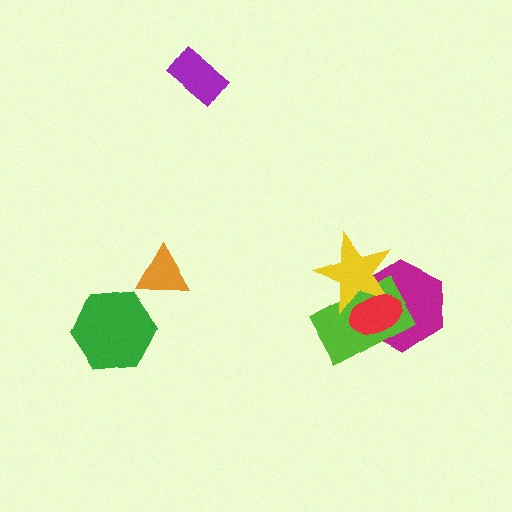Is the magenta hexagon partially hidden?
Yes, it is partially covered by another shape.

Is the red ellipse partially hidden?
No, no other shape covers it.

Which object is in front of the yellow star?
The red ellipse is in front of the yellow star.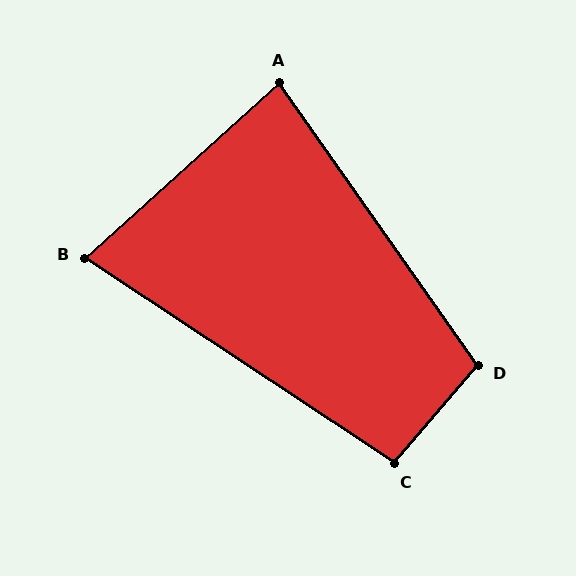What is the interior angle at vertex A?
Approximately 83 degrees (acute).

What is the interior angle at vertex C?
Approximately 97 degrees (obtuse).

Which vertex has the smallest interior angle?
B, at approximately 76 degrees.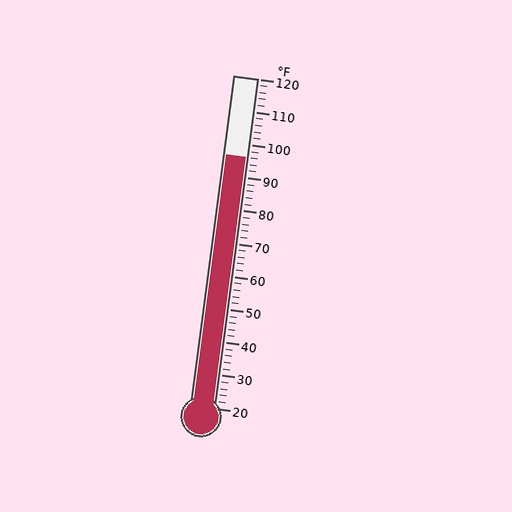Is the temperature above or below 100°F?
The temperature is below 100°F.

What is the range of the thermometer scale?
The thermometer scale ranges from 20°F to 120°F.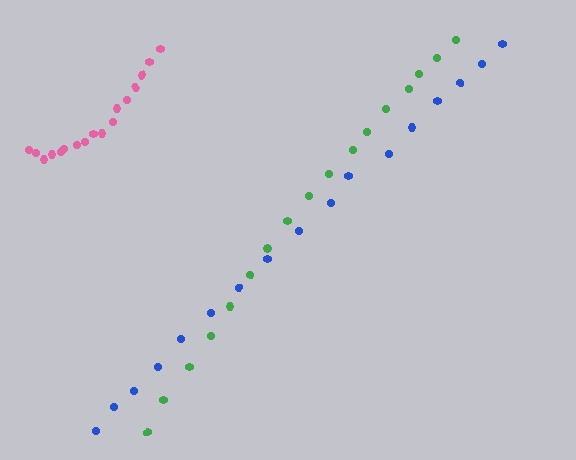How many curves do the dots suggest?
There are 3 distinct paths.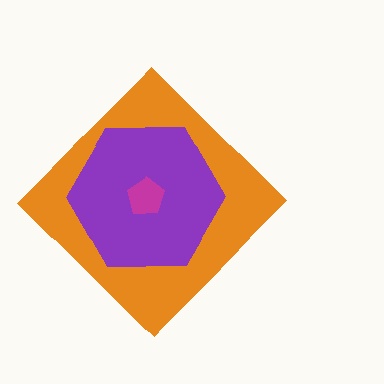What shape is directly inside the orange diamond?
The purple hexagon.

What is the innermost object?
The magenta pentagon.